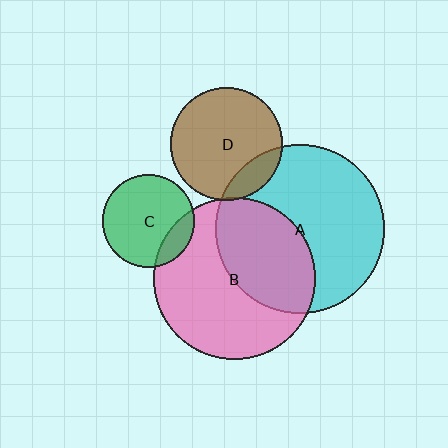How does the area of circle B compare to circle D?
Approximately 2.1 times.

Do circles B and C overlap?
Yes.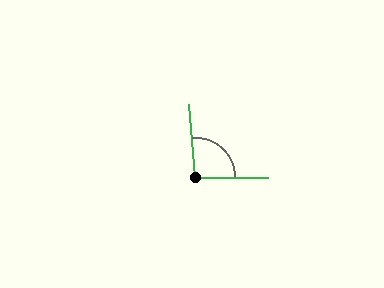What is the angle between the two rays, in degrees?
Approximately 95 degrees.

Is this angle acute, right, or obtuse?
It is obtuse.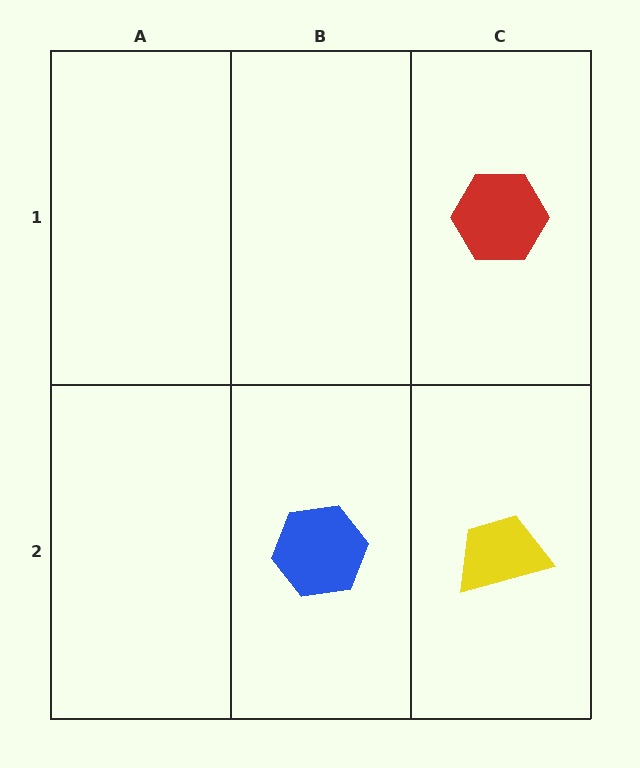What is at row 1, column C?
A red hexagon.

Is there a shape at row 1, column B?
No, that cell is empty.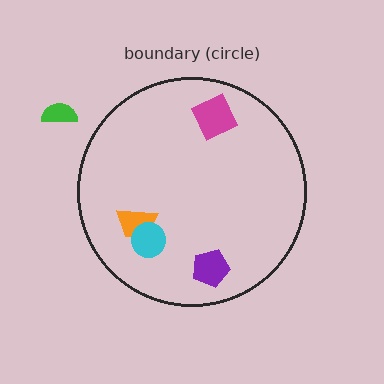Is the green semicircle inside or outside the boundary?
Outside.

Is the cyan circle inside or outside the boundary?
Inside.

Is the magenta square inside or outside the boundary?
Inside.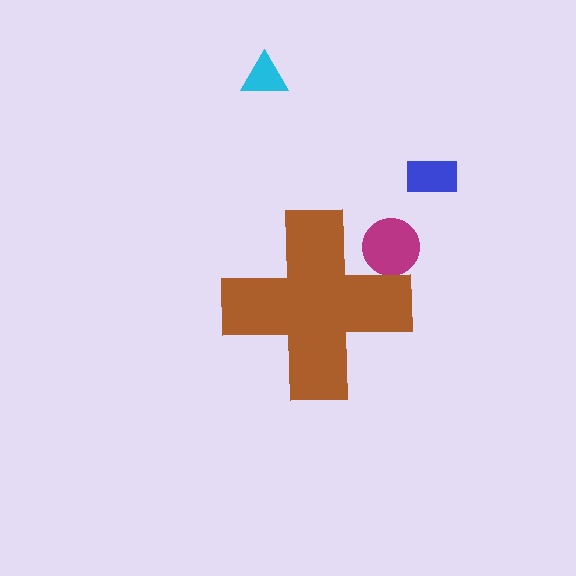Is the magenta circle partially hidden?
Yes, the magenta circle is partially hidden behind the brown cross.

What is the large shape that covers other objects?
A brown cross.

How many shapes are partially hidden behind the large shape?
1 shape is partially hidden.